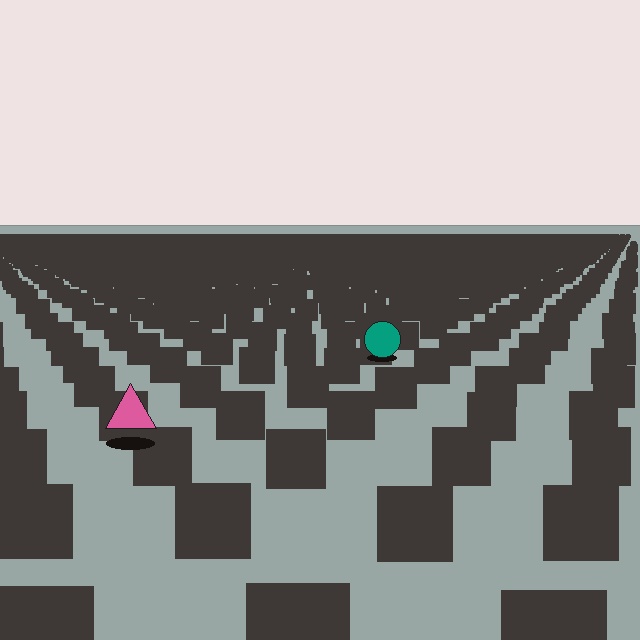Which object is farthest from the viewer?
The teal circle is farthest from the viewer. It appears smaller and the ground texture around it is denser.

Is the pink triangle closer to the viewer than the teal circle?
Yes. The pink triangle is closer — you can tell from the texture gradient: the ground texture is coarser near it.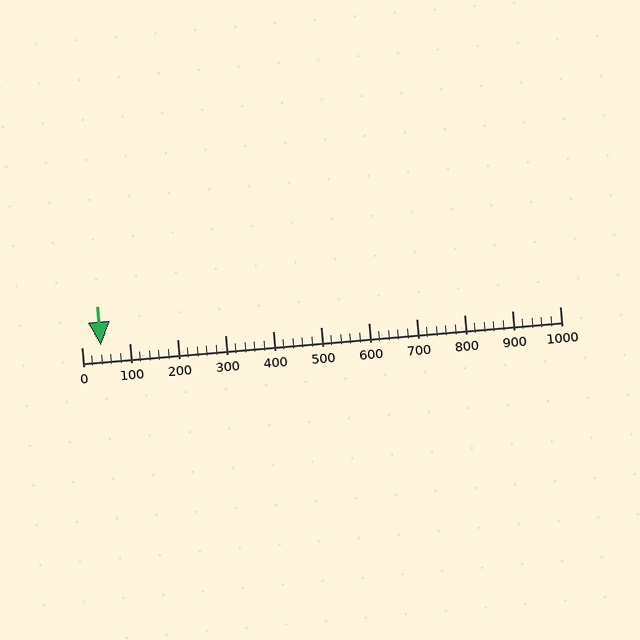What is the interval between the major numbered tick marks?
The major tick marks are spaced 100 units apart.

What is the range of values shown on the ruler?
The ruler shows values from 0 to 1000.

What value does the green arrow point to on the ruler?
The green arrow points to approximately 40.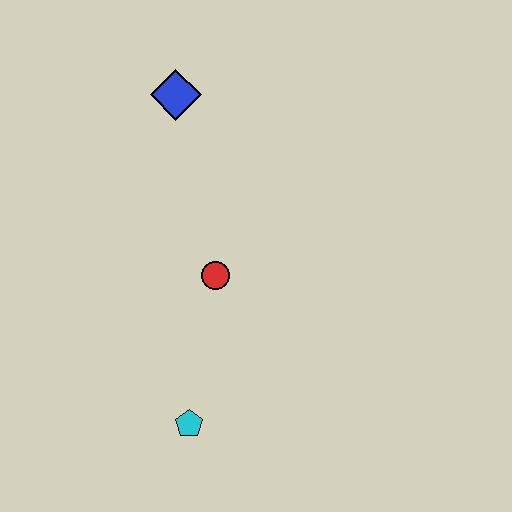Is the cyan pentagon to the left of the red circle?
Yes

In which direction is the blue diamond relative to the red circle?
The blue diamond is above the red circle.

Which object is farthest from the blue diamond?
The cyan pentagon is farthest from the blue diamond.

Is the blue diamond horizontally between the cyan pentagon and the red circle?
No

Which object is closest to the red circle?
The cyan pentagon is closest to the red circle.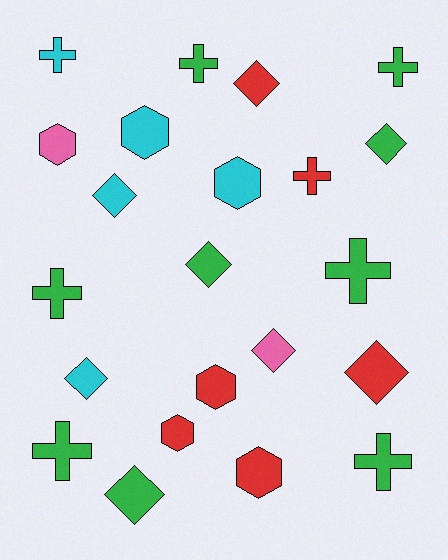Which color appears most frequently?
Green, with 9 objects.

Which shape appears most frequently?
Cross, with 8 objects.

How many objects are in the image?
There are 22 objects.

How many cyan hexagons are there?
There are 2 cyan hexagons.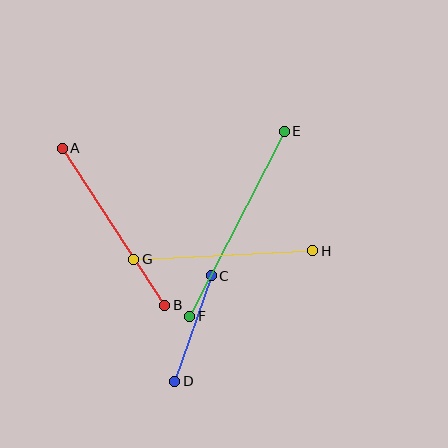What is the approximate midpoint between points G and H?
The midpoint is at approximately (223, 255) pixels.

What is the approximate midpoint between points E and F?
The midpoint is at approximately (237, 224) pixels.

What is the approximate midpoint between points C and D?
The midpoint is at approximately (193, 328) pixels.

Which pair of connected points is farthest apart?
Points E and F are farthest apart.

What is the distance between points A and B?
The distance is approximately 187 pixels.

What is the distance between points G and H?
The distance is approximately 179 pixels.